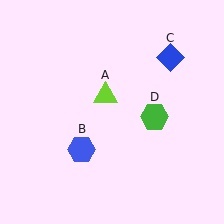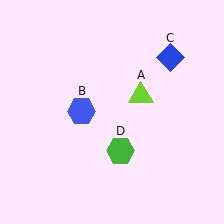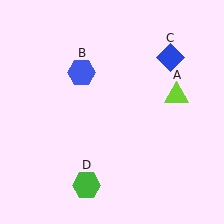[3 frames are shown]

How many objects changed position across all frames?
3 objects changed position: lime triangle (object A), blue hexagon (object B), green hexagon (object D).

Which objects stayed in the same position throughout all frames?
Blue diamond (object C) remained stationary.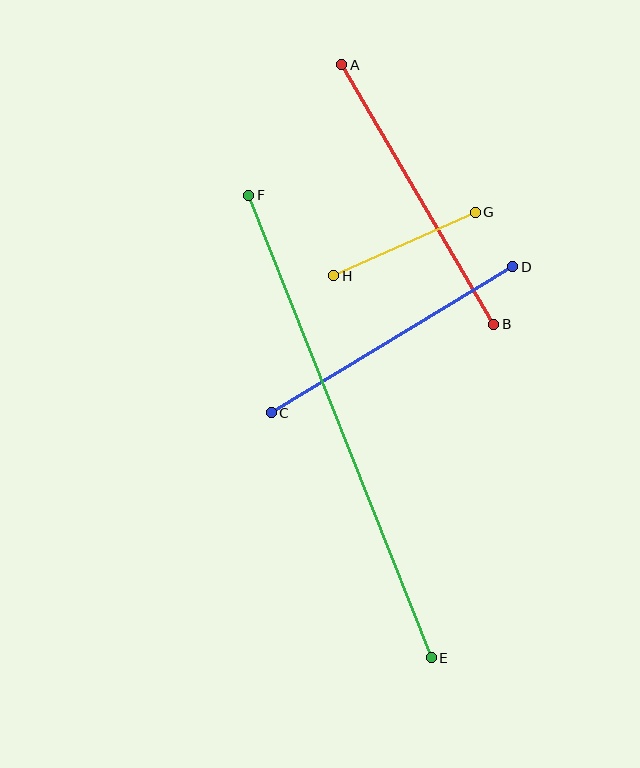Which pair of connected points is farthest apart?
Points E and F are farthest apart.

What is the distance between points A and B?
The distance is approximately 301 pixels.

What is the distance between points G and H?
The distance is approximately 155 pixels.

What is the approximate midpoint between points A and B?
The midpoint is at approximately (418, 194) pixels.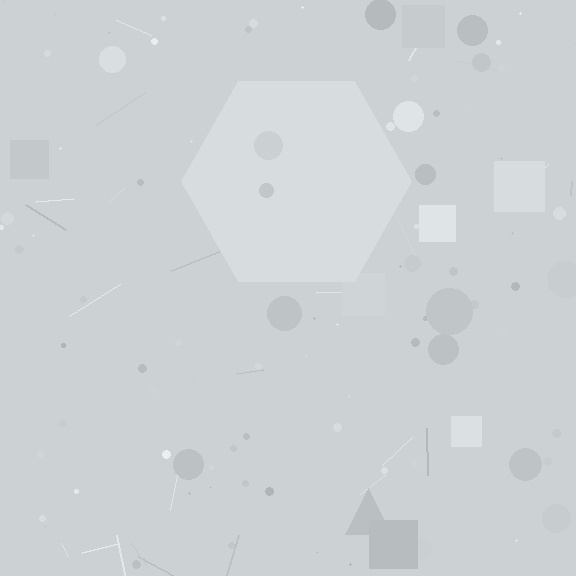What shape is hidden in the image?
A hexagon is hidden in the image.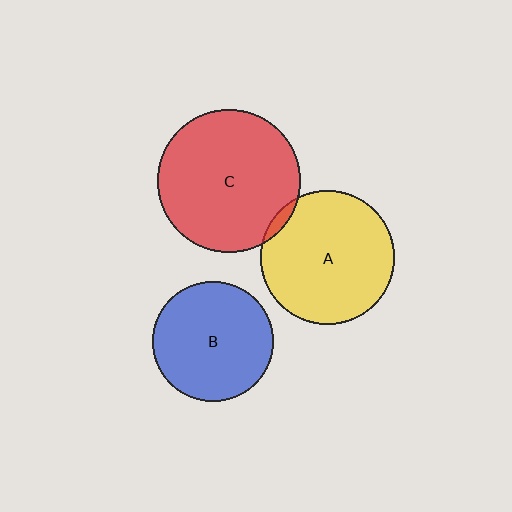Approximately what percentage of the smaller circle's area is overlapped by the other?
Approximately 5%.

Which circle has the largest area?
Circle C (red).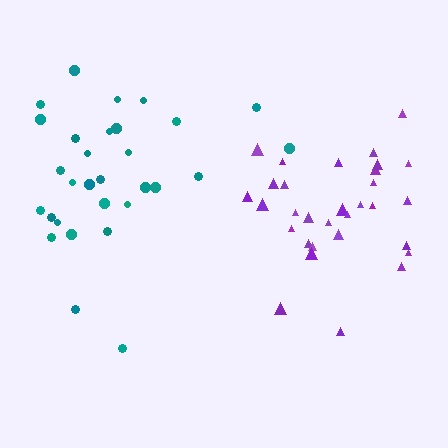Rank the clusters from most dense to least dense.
purple, teal.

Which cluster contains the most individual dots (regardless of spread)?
Purple (31).